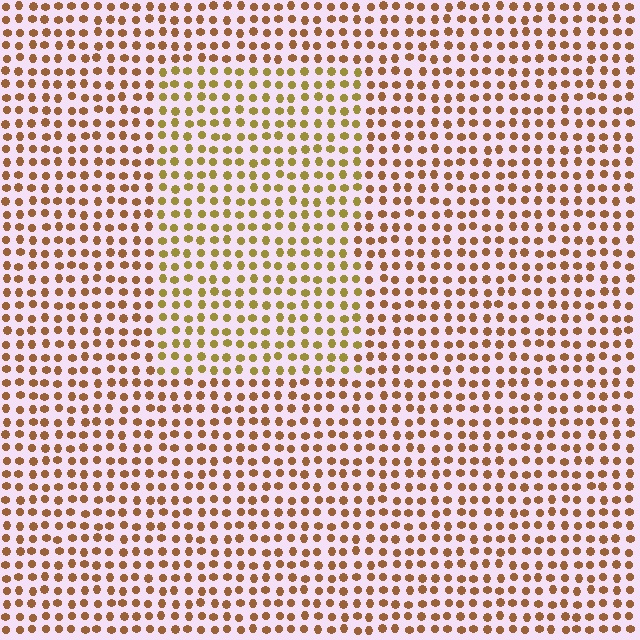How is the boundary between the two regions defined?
The boundary is defined purely by a slight shift in hue (about 29 degrees). Spacing, size, and orientation are identical on both sides.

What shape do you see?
I see a rectangle.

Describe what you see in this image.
The image is filled with small brown elements in a uniform arrangement. A rectangle-shaped region is visible where the elements are tinted to a slightly different hue, forming a subtle color boundary.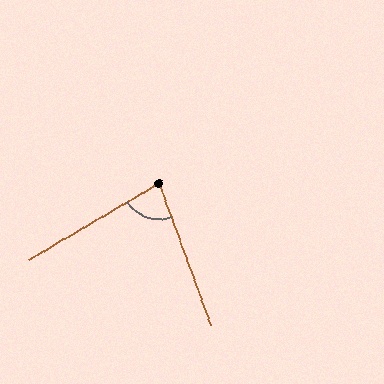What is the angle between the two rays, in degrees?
Approximately 79 degrees.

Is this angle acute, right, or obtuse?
It is acute.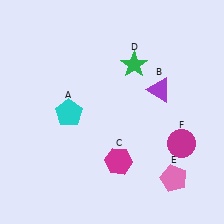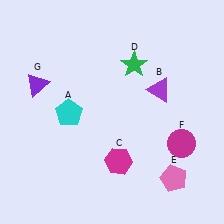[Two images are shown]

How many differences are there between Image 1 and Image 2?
There is 1 difference between the two images.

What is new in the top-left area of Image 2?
A purple triangle (G) was added in the top-left area of Image 2.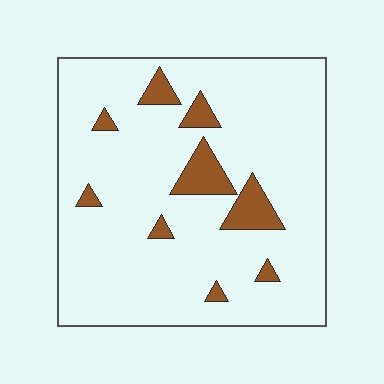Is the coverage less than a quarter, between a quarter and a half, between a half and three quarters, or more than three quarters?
Less than a quarter.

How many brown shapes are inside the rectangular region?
9.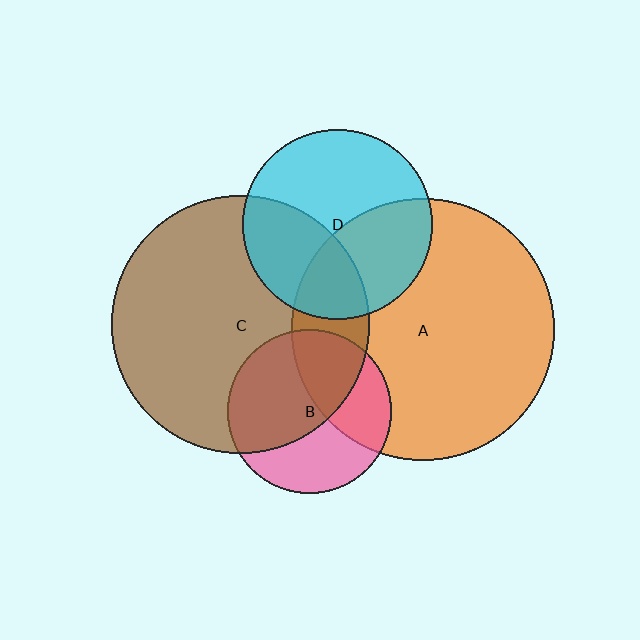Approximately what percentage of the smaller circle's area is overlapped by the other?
Approximately 35%.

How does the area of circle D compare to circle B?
Approximately 1.3 times.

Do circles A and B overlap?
Yes.